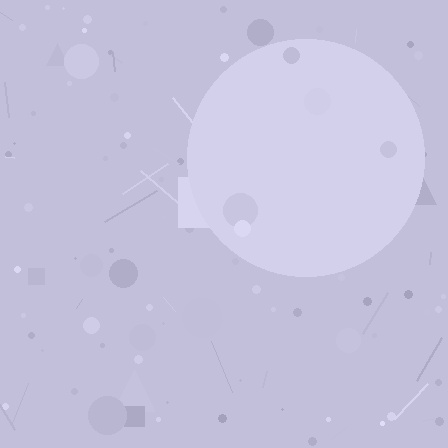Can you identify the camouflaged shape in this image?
The camouflaged shape is a circle.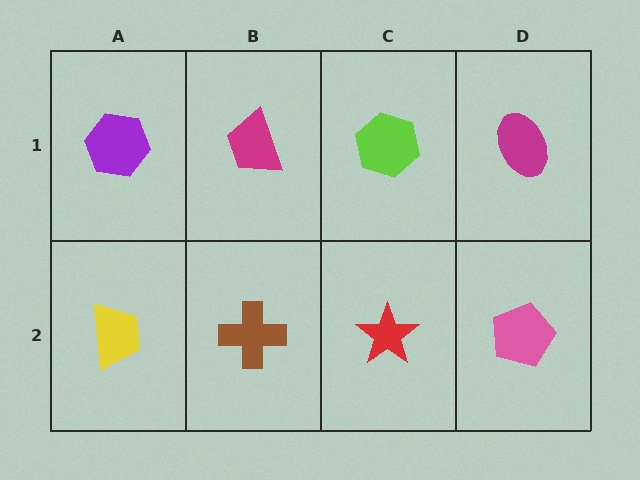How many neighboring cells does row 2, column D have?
2.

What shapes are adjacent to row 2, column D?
A magenta ellipse (row 1, column D), a red star (row 2, column C).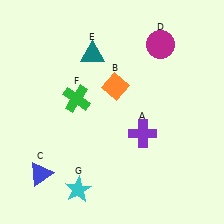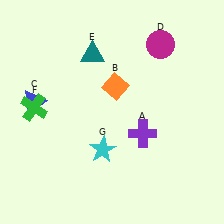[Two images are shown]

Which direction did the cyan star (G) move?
The cyan star (G) moved up.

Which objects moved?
The objects that moved are: the blue triangle (C), the green cross (F), the cyan star (G).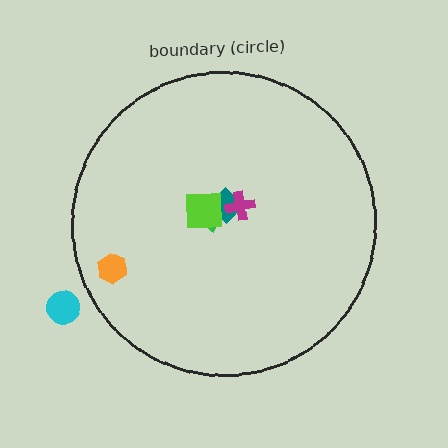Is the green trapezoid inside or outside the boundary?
Inside.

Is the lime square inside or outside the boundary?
Inside.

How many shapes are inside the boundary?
5 inside, 1 outside.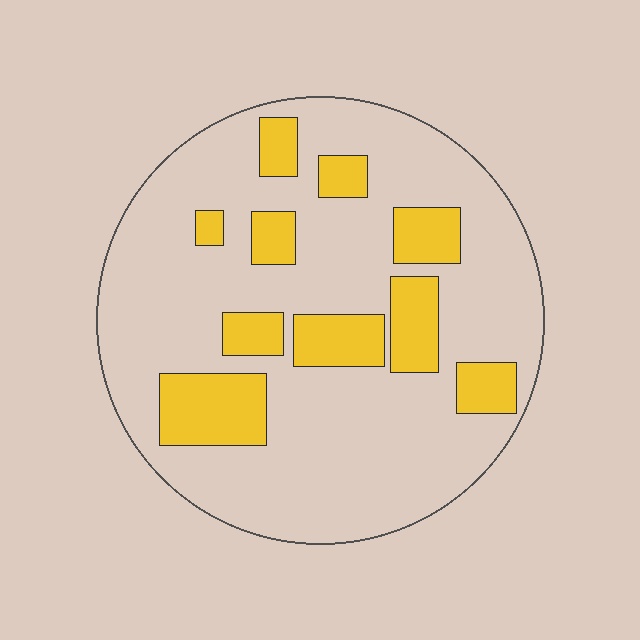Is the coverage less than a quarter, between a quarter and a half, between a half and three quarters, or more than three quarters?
Less than a quarter.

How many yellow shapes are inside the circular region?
10.